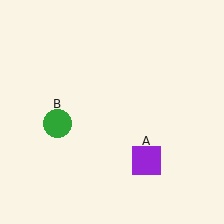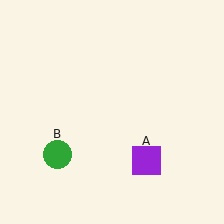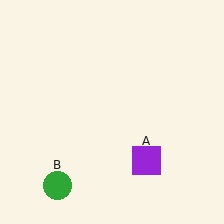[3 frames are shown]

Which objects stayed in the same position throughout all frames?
Purple square (object A) remained stationary.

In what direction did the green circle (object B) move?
The green circle (object B) moved down.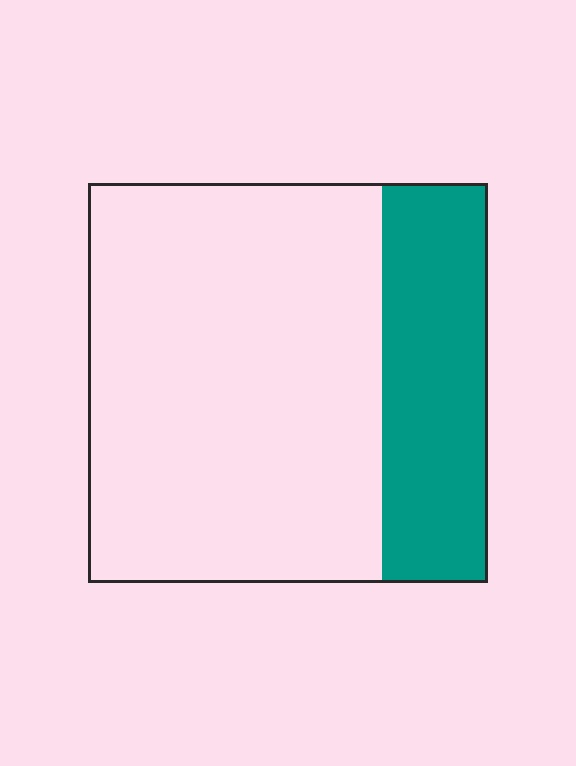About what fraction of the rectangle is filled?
About one quarter (1/4).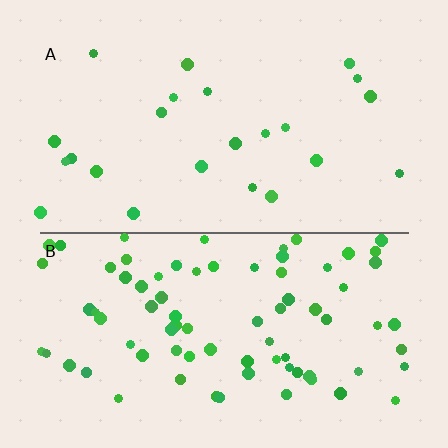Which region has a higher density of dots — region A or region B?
B (the bottom).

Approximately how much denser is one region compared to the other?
Approximately 3.4× — region B over region A.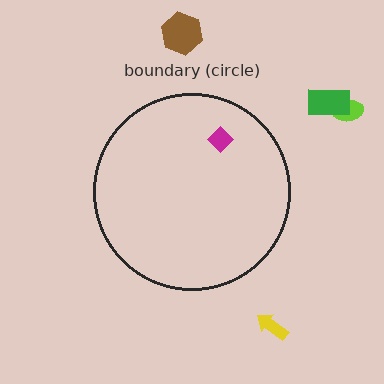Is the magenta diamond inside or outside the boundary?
Inside.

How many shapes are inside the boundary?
1 inside, 4 outside.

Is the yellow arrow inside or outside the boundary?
Outside.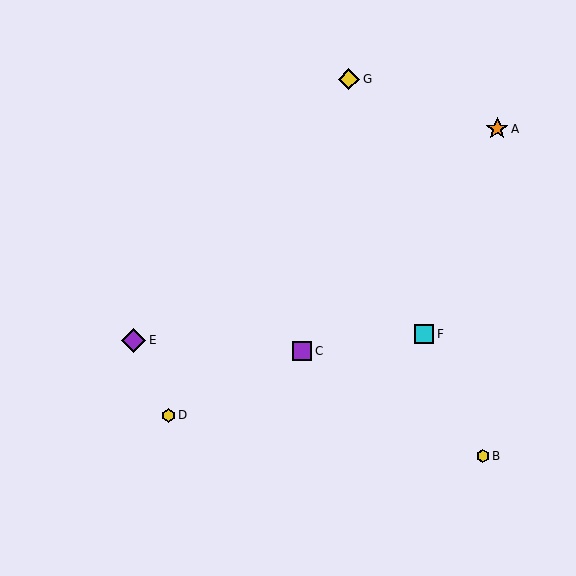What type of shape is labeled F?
Shape F is a cyan square.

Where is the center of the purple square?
The center of the purple square is at (302, 351).